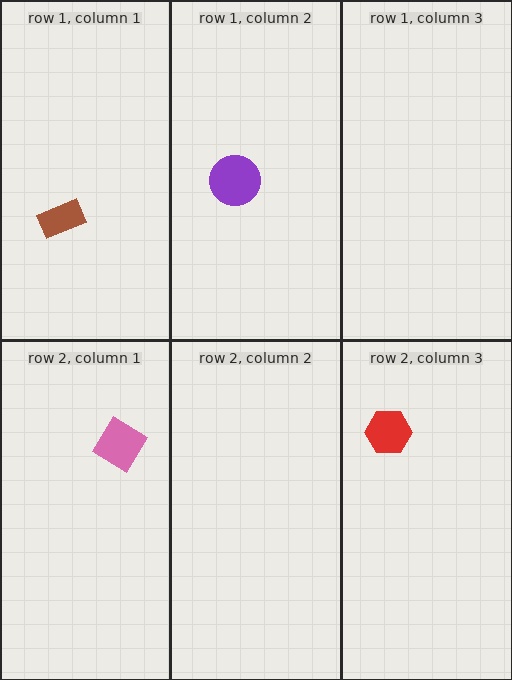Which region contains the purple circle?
The row 1, column 2 region.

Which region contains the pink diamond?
The row 2, column 1 region.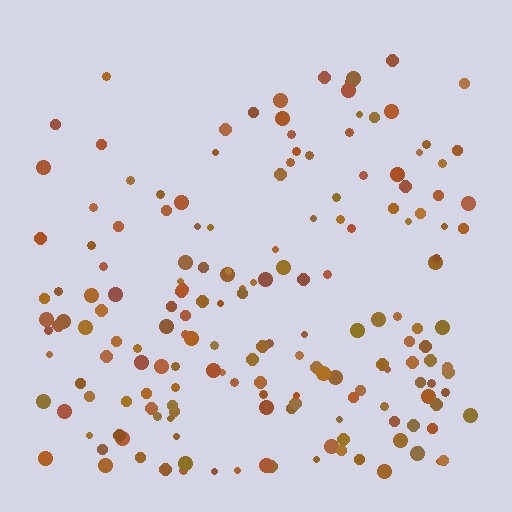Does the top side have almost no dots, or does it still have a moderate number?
Still a moderate number, just noticeably fewer than the bottom.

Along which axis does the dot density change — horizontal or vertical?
Vertical.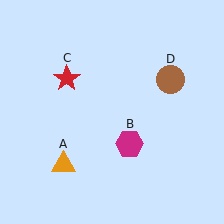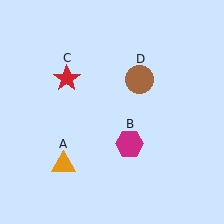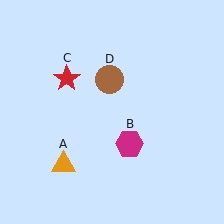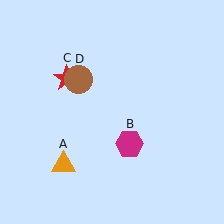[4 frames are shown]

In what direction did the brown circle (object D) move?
The brown circle (object D) moved left.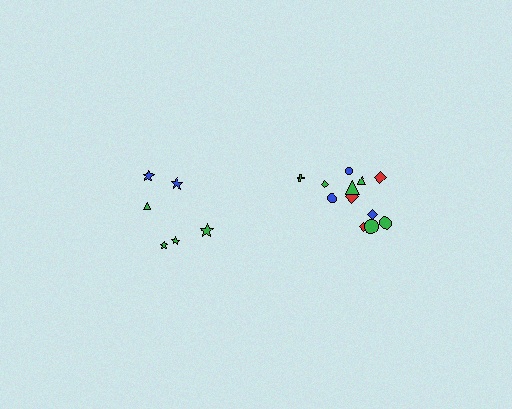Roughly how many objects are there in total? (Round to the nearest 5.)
Roughly 20 objects in total.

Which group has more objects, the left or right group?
The right group.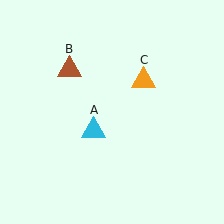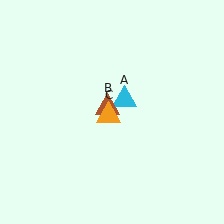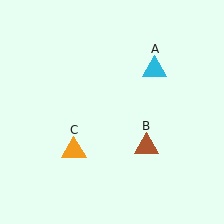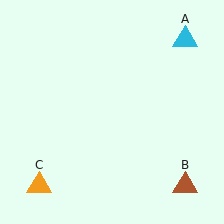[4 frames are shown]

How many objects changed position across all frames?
3 objects changed position: cyan triangle (object A), brown triangle (object B), orange triangle (object C).